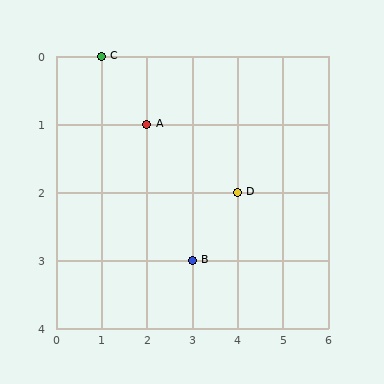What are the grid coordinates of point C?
Point C is at grid coordinates (1, 0).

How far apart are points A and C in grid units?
Points A and C are 1 column and 1 row apart (about 1.4 grid units diagonally).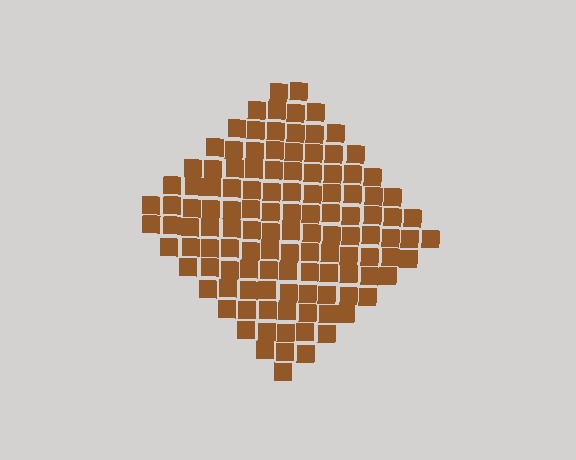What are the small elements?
The small elements are squares.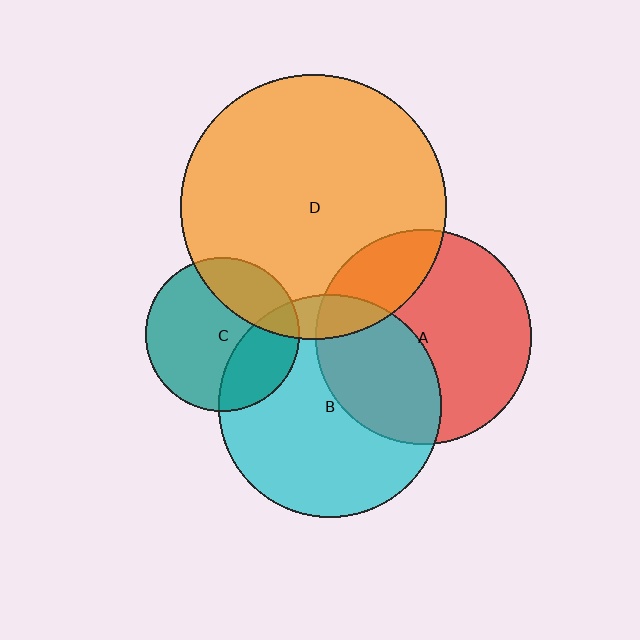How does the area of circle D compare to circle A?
Approximately 1.5 times.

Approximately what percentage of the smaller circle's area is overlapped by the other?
Approximately 20%.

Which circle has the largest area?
Circle D (orange).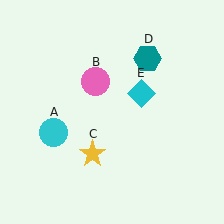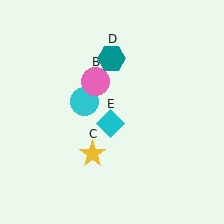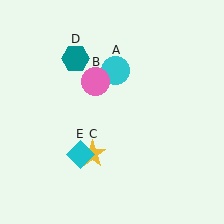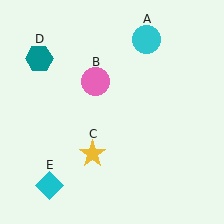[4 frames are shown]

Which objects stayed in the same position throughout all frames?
Pink circle (object B) and yellow star (object C) remained stationary.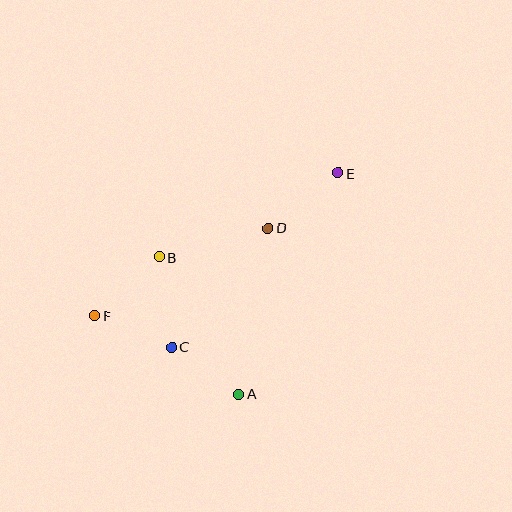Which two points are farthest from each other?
Points E and F are farthest from each other.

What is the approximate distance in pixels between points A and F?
The distance between A and F is approximately 163 pixels.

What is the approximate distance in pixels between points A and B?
The distance between A and B is approximately 158 pixels.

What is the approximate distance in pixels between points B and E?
The distance between B and E is approximately 197 pixels.